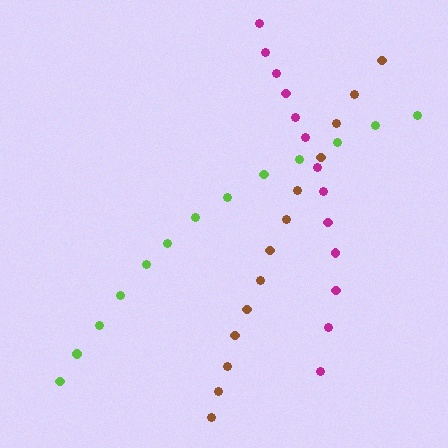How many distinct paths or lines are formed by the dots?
There are 3 distinct paths.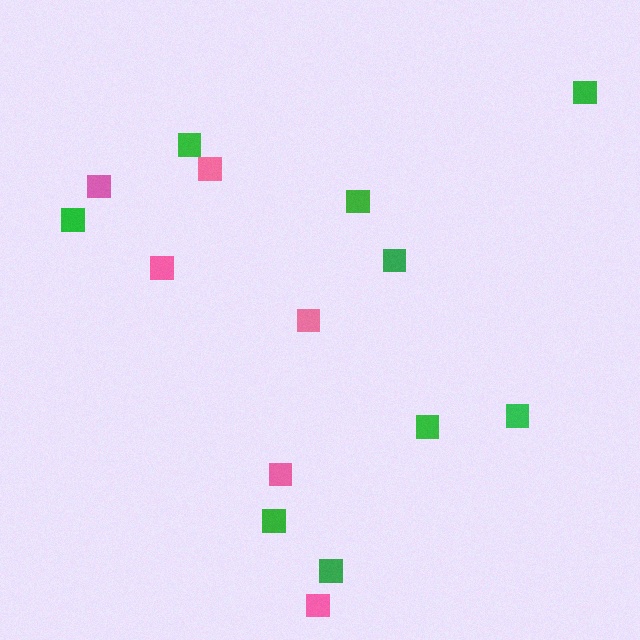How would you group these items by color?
There are 2 groups: one group of pink squares (6) and one group of green squares (9).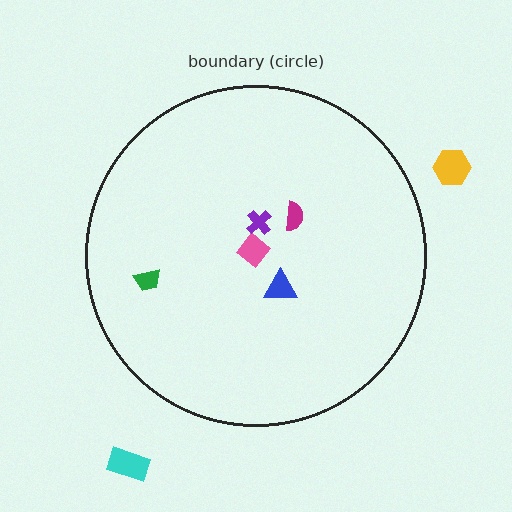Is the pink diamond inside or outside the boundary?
Inside.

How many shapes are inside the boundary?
5 inside, 2 outside.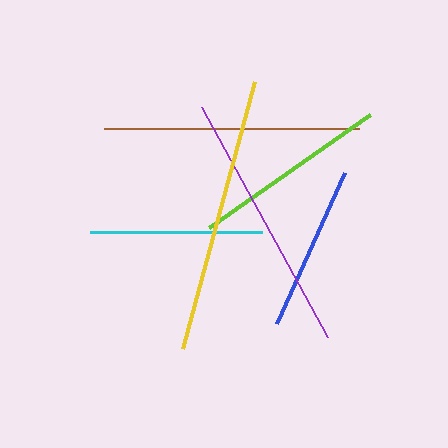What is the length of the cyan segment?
The cyan segment is approximately 172 pixels long.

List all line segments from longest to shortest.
From longest to shortest: yellow, purple, brown, lime, cyan, blue.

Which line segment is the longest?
The yellow line is the longest at approximately 277 pixels.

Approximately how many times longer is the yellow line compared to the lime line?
The yellow line is approximately 1.4 times the length of the lime line.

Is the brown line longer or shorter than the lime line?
The brown line is longer than the lime line.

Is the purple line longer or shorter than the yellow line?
The yellow line is longer than the purple line.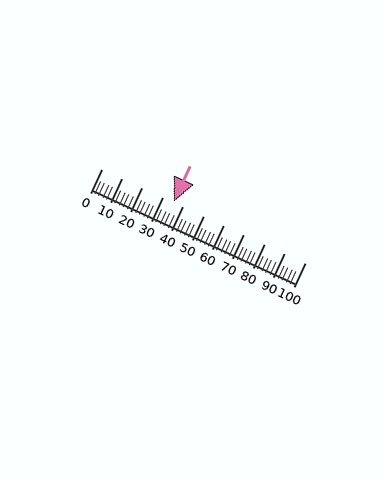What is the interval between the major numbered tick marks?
The major tick marks are spaced 10 units apart.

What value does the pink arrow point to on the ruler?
The pink arrow points to approximately 35.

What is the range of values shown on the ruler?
The ruler shows values from 0 to 100.